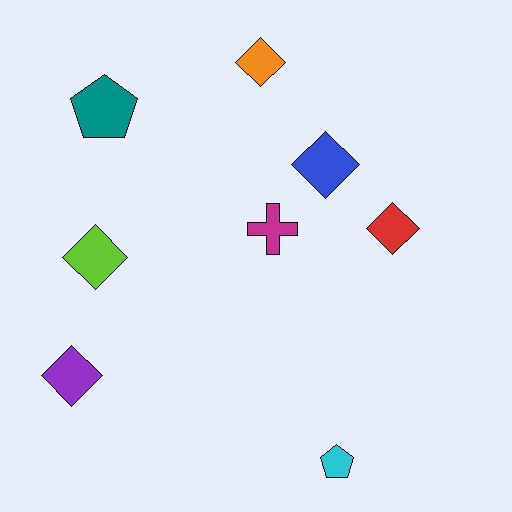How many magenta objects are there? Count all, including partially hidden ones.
There is 1 magenta object.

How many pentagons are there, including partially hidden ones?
There are 2 pentagons.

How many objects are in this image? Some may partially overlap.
There are 8 objects.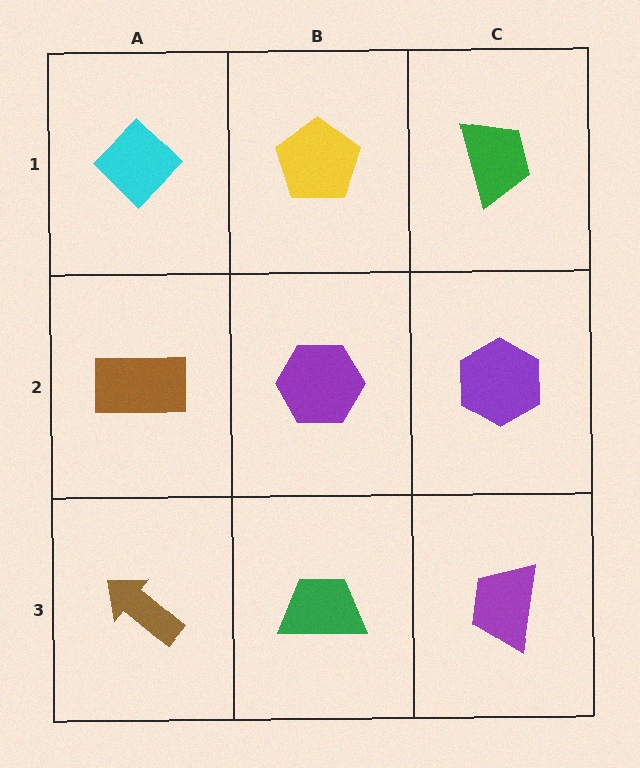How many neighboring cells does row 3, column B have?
3.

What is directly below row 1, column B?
A purple hexagon.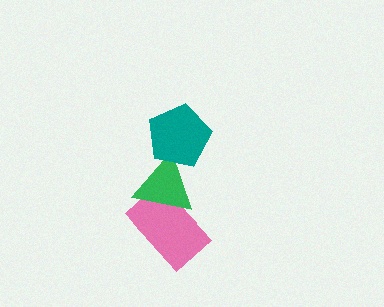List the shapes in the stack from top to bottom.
From top to bottom: the teal pentagon, the green triangle, the pink rectangle.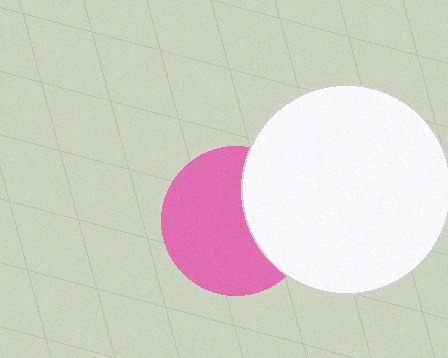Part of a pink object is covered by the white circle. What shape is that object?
It is a circle.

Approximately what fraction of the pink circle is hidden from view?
Roughly 35% of the pink circle is hidden behind the white circle.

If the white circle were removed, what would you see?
You would see the complete pink circle.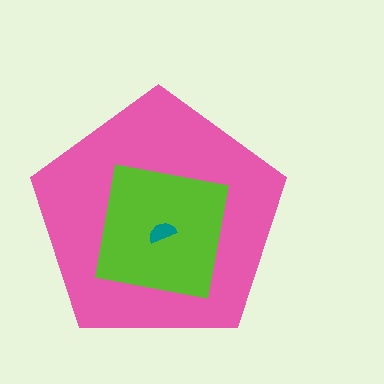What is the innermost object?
The teal semicircle.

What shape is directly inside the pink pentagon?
The lime square.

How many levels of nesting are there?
3.